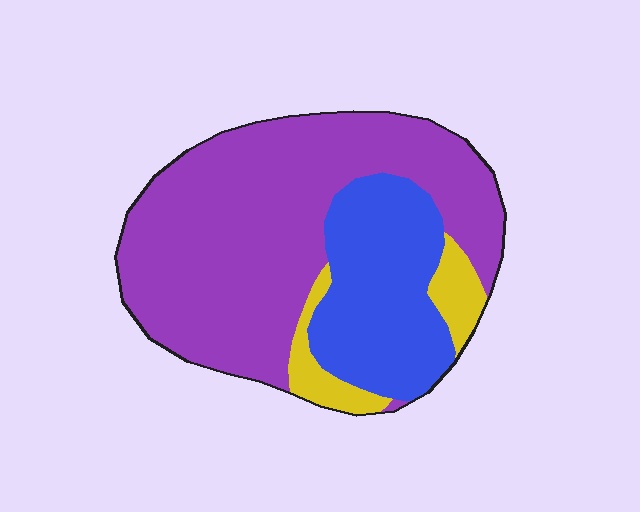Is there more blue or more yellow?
Blue.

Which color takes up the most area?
Purple, at roughly 65%.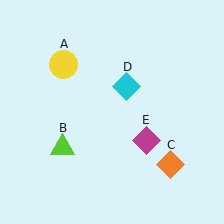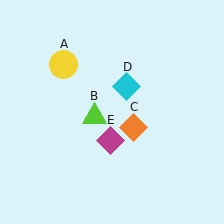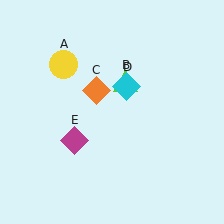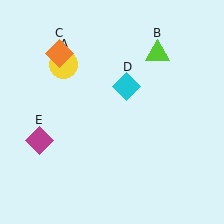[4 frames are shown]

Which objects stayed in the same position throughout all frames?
Yellow circle (object A) and cyan diamond (object D) remained stationary.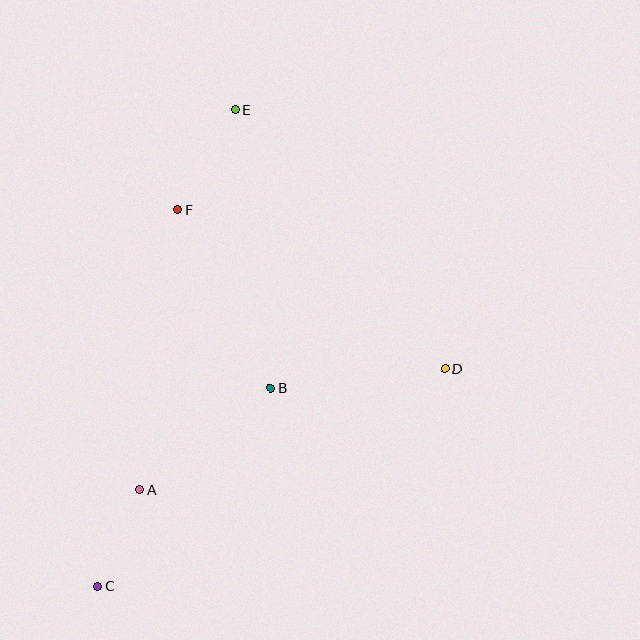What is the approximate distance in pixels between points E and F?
The distance between E and F is approximately 115 pixels.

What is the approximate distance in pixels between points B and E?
The distance between B and E is approximately 280 pixels.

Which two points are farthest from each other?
Points C and E are farthest from each other.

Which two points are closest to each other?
Points A and C are closest to each other.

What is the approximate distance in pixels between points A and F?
The distance between A and F is approximately 283 pixels.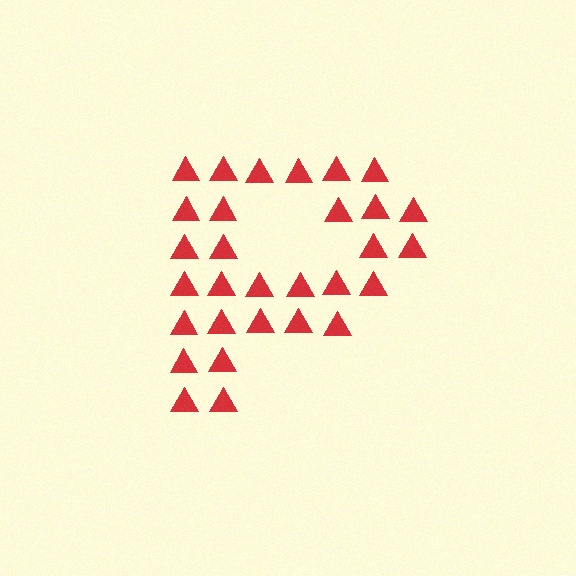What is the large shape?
The large shape is the letter P.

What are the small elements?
The small elements are triangles.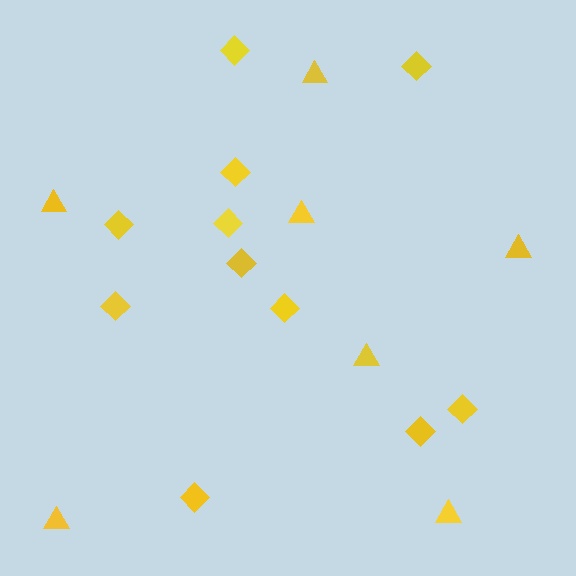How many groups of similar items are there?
There are 2 groups: one group of triangles (7) and one group of diamonds (11).